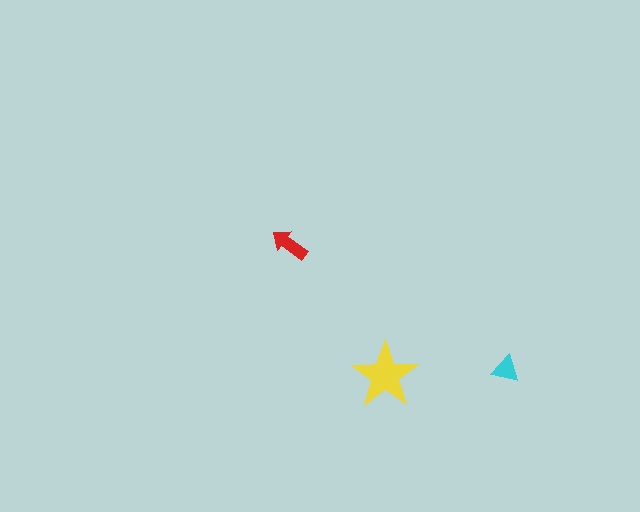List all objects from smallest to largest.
The cyan triangle, the red arrow, the yellow star.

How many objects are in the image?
There are 3 objects in the image.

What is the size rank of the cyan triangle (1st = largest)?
3rd.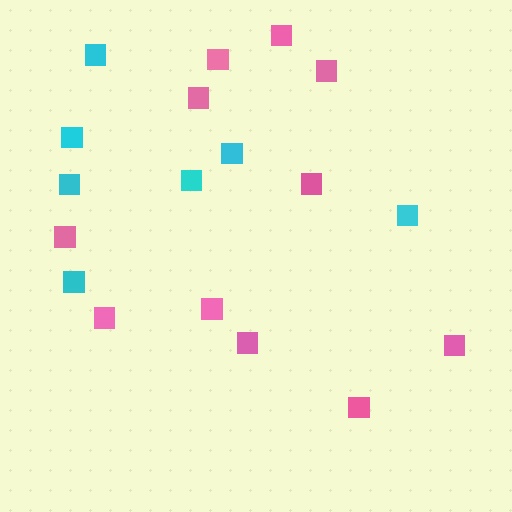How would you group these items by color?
There are 2 groups: one group of pink squares (11) and one group of cyan squares (7).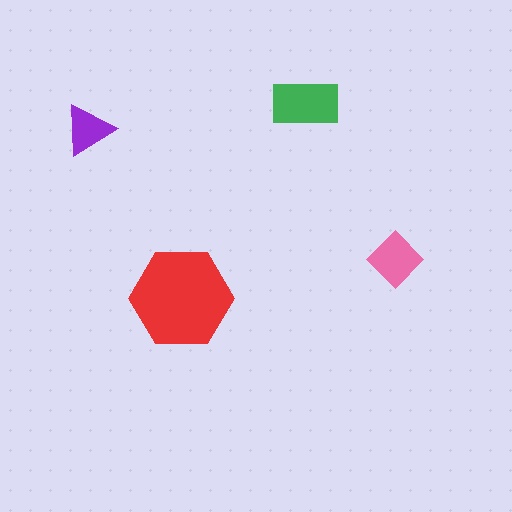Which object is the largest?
The red hexagon.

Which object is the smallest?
The purple triangle.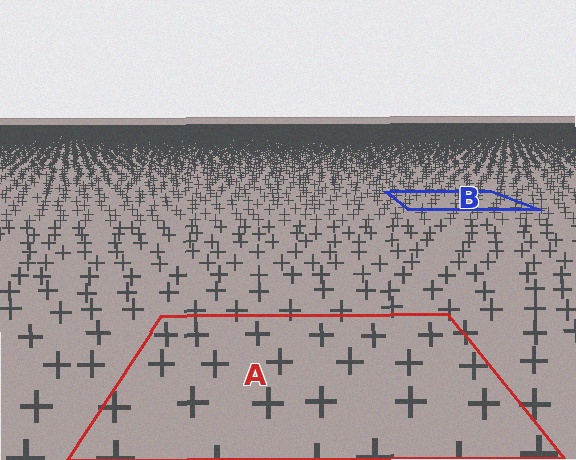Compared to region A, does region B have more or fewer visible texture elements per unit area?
Region B has more texture elements per unit area — they are packed more densely because it is farther away.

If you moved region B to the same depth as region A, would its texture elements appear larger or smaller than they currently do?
They would appear larger. At a closer depth, the same texture elements are projected at a bigger on-screen size.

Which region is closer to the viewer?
Region A is closer. The texture elements there are larger and more spread out.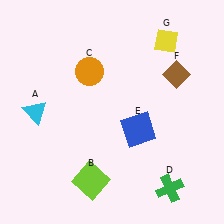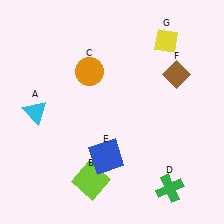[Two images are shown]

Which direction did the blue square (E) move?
The blue square (E) moved left.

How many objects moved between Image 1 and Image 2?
1 object moved between the two images.